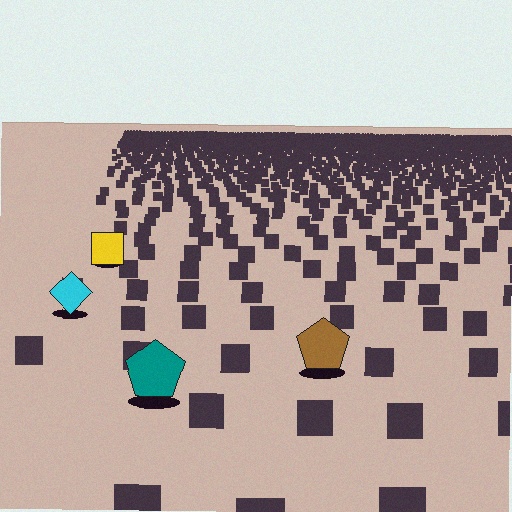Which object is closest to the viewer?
The teal pentagon is closest. The texture marks near it are larger and more spread out.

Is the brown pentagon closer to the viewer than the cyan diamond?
Yes. The brown pentagon is closer — you can tell from the texture gradient: the ground texture is coarser near it.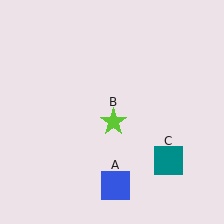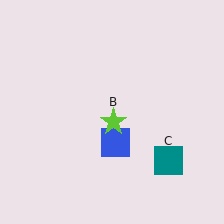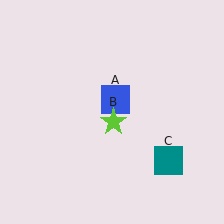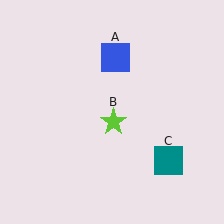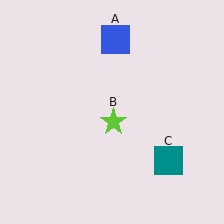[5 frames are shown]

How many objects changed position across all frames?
1 object changed position: blue square (object A).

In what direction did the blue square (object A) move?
The blue square (object A) moved up.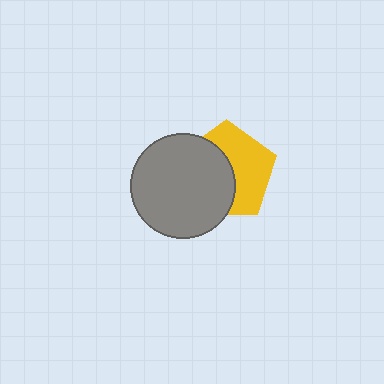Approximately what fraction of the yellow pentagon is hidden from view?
Roughly 50% of the yellow pentagon is hidden behind the gray circle.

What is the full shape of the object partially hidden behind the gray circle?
The partially hidden object is a yellow pentagon.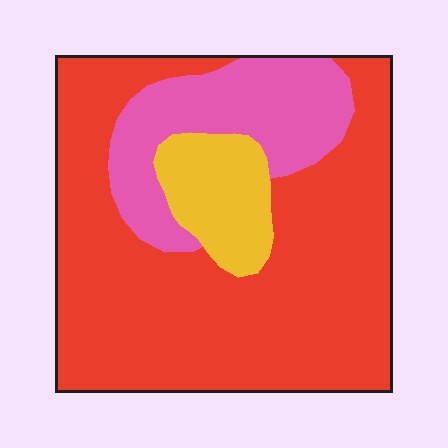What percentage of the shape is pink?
Pink takes up less than a quarter of the shape.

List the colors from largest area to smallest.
From largest to smallest: red, pink, yellow.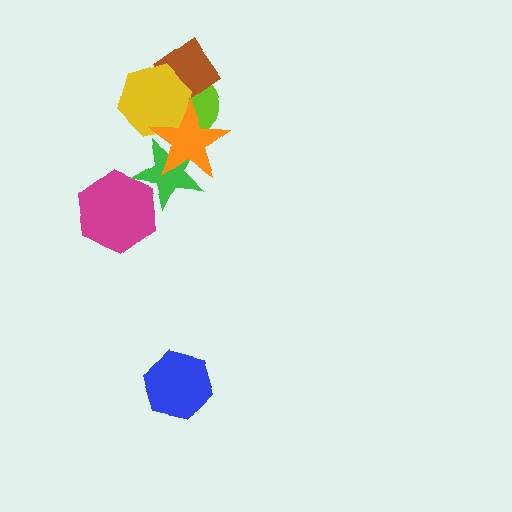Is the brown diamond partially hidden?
Yes, it is partially covered by another shape.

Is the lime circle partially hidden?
Yes, it is partially covered by another shape.